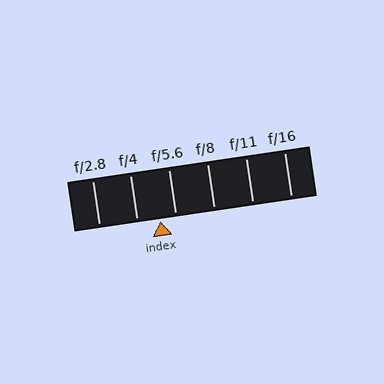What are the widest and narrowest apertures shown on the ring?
The widest aperture shown is f/2.8 and the narrowest is f/16.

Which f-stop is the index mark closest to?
The index mark is closest to f/5.6.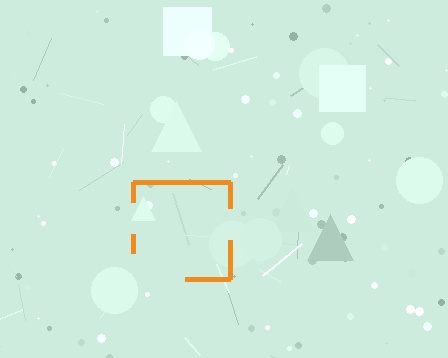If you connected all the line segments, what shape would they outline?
They would outline a square.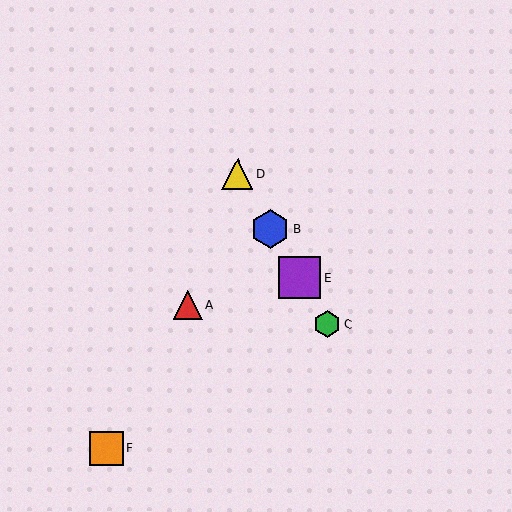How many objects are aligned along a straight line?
4 objects (B, C, D, E) are aligned along a straight line.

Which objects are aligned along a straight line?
Objects B, C, D, E are aligned along a straight line.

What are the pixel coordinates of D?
Object D is at (238, 174).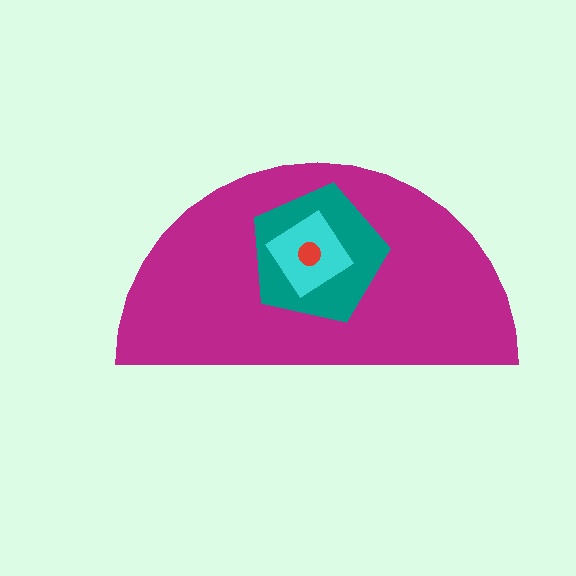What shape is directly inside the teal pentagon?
The cyan diamond.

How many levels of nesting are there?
4.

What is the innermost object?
The red circle.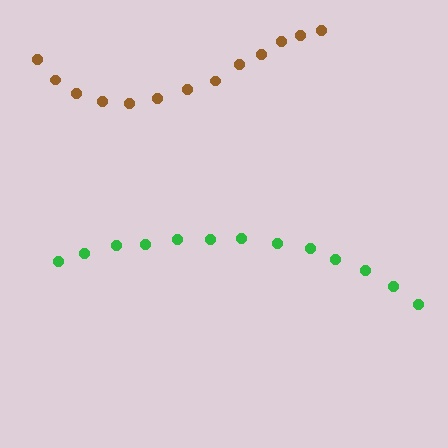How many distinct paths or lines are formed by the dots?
There are 2 distinct paths.